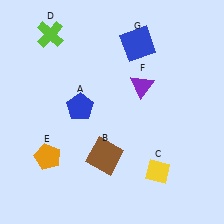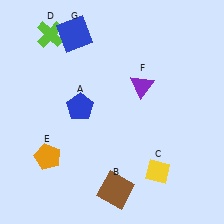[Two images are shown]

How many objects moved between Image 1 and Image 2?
2 objects moved between the two images.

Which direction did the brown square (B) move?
The brown square (B) moved down.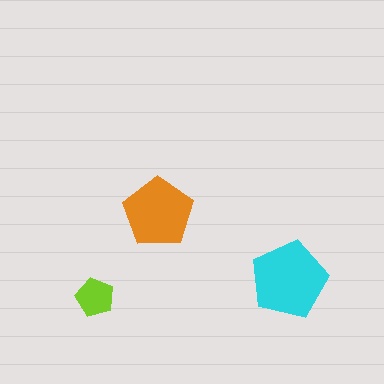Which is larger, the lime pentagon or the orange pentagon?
The orange one.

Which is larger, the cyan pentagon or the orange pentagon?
The cyan one.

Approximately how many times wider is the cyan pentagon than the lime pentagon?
About 2 times wider.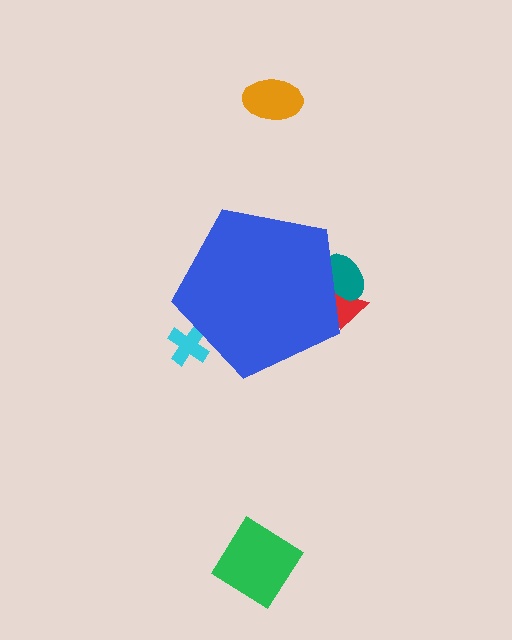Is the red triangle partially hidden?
Yes, the red triangle is partially hidden behind the blue pentagon.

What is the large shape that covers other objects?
A blue pentagon.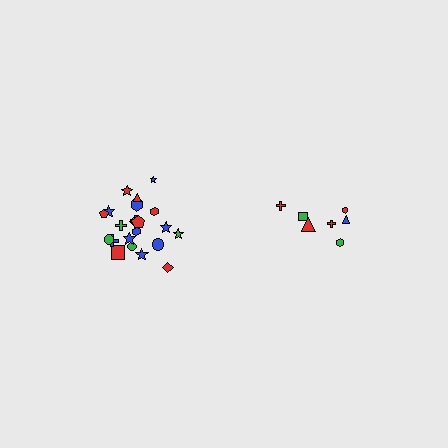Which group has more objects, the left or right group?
The left group.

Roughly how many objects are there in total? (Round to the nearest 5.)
Roughly 30 objects in total.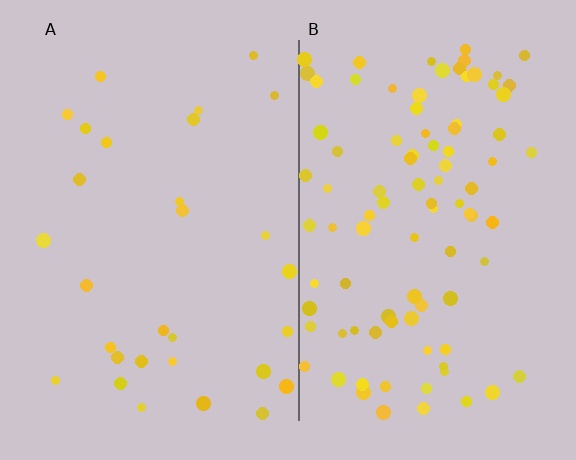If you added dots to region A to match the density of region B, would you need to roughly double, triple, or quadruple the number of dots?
Approximately triple.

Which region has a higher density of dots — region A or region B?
B (the right).